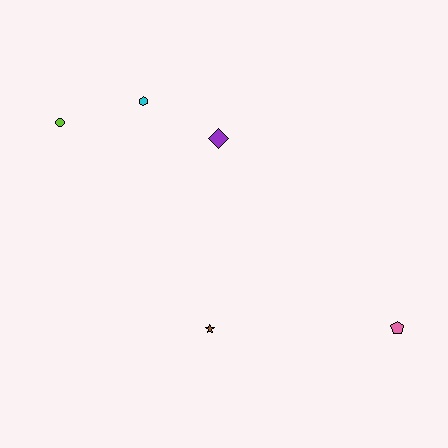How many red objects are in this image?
There are no red objects.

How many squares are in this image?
There are no squares.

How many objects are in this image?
There are 5 objects.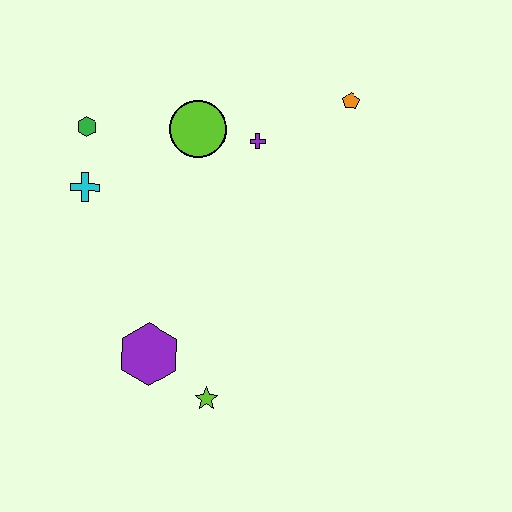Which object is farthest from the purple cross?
The lime star is farthest from the purple cross.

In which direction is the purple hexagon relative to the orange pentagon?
The purple hexagon is below the orange pentagon.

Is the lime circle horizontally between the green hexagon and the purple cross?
Yes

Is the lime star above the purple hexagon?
No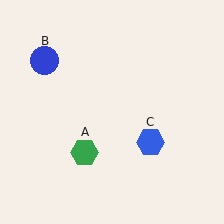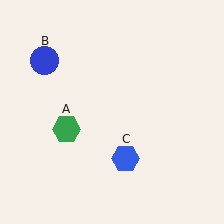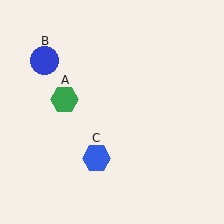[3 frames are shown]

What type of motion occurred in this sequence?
The green hexagon (object A), blue hexagon (object C) rotated clockwise around the center of the scene.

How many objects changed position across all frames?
2 objects changed position: green hexagon (object A), blue hexagon (object C).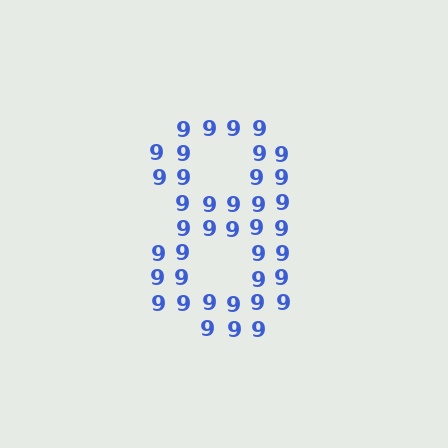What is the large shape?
The large shape is the digit 8.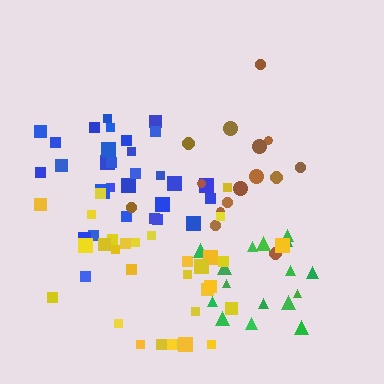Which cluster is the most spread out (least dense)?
Brown.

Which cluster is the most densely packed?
Blue.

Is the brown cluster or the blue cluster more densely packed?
Blue.